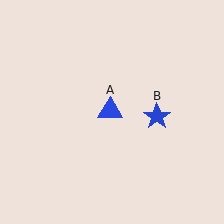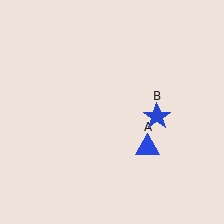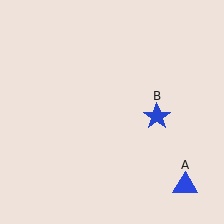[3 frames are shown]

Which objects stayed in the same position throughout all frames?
Blue star (object B) remained stationary.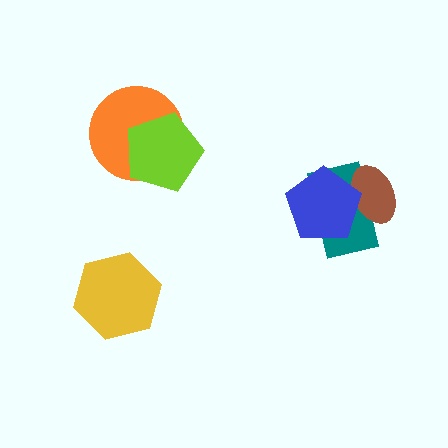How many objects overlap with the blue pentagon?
2 objects overlap with the blue pentagon.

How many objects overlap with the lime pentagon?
1 object overlaps with the lime pentagon.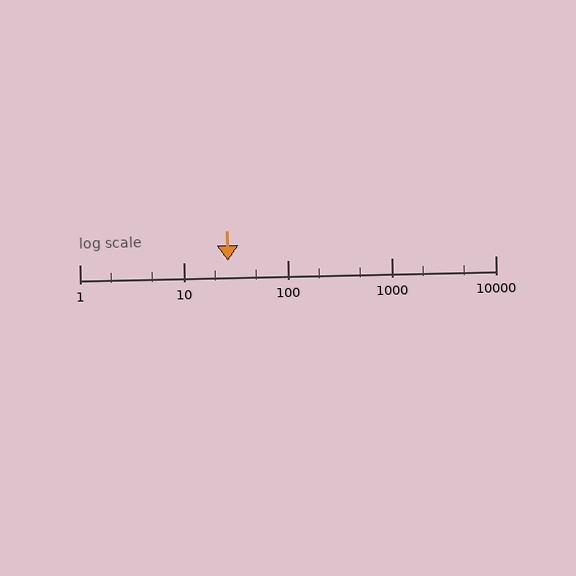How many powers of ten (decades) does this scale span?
The scale spans 4 decades, from 1 to 10000.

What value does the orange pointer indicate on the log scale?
The pointer indicates approximately 27.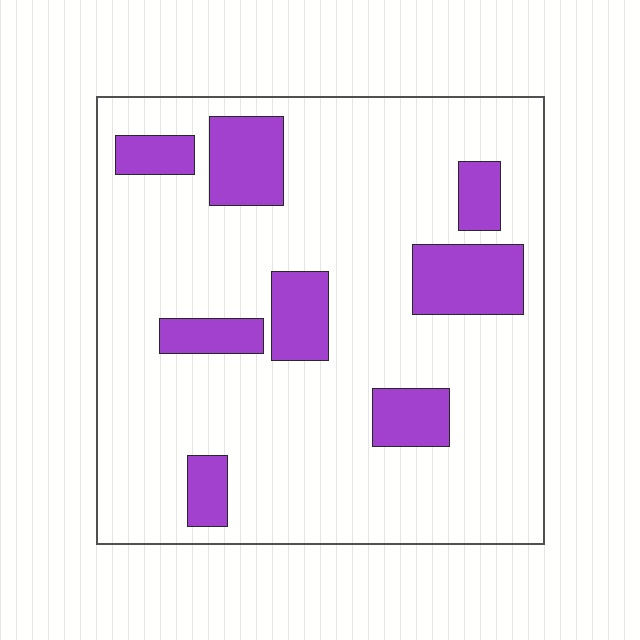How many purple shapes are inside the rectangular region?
8.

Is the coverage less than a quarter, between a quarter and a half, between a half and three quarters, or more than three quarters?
Less than a quarter.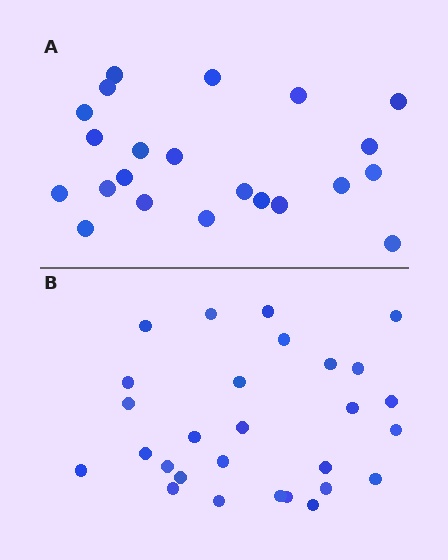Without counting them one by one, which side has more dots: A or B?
Region B (the bottom region) has more dots.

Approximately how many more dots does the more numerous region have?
Region B has about 6 more dots than region A.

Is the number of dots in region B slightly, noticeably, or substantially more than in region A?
Region B has noticeably more, but not dramatically so. The ratio is roughly 1.3 to 1.